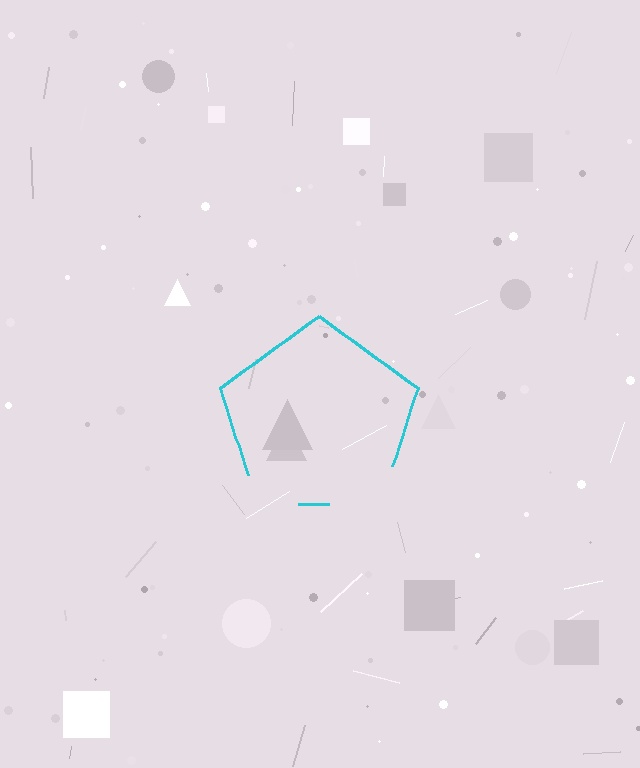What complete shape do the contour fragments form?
The contour fragments form a pentagon.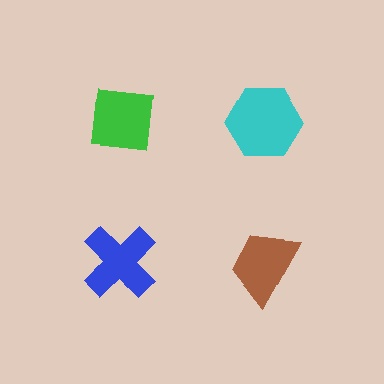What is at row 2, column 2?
A brown trapezoid.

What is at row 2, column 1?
A blue cross.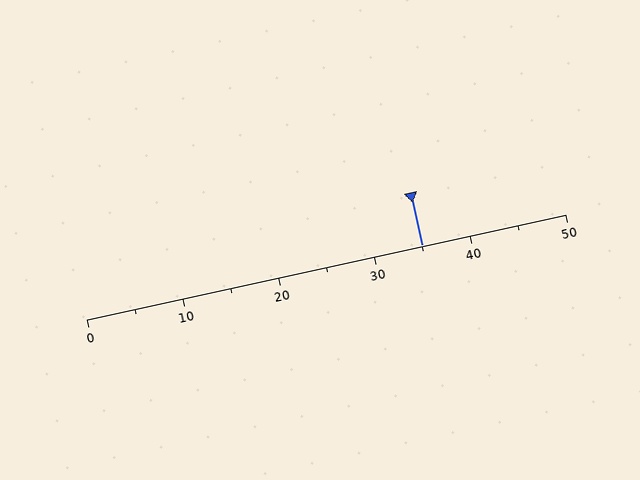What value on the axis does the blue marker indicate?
The marker indicates approximately 35.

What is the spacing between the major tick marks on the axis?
The major ticks are spaced 10 apart.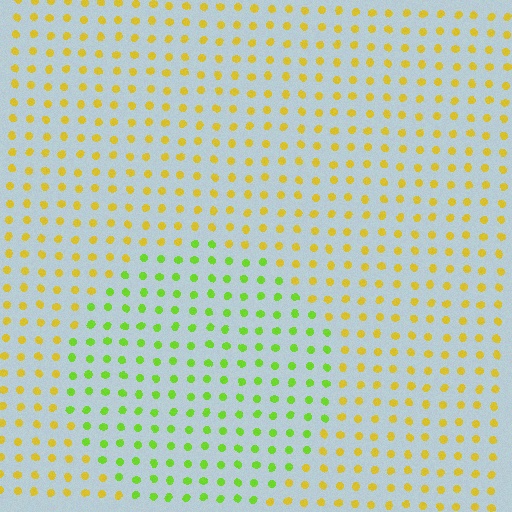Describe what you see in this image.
The image is filled with small yellow elements in a uniform arrangement. A circle-shaped region is visible where the elements are tinted to a slightly different hue, forming a subtle color boundary.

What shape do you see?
I see a circle.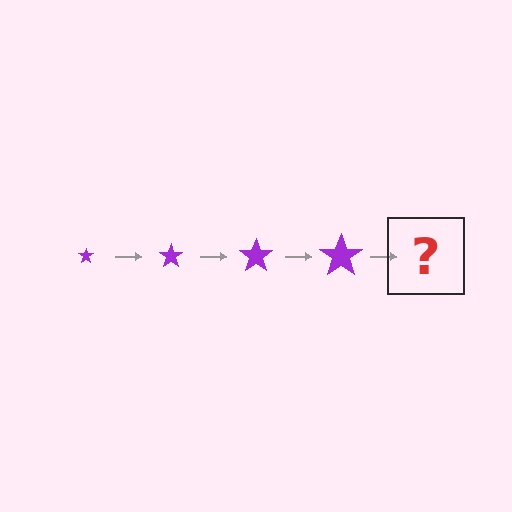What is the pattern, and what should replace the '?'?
The pattern is that the star gets progressively larger each step. The '?' should be a purple star, larger than the previous one.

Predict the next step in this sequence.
The next step is a purple star, larger than the previous one.